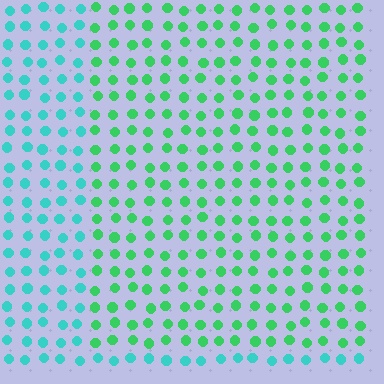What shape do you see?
I see a rectangle.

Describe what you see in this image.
The image is filled with small cyan elements in a uniform arrangement. A rectangle-shaped region is visible where the elements are tinted to a slightly different hue, forming a subtle color boundary.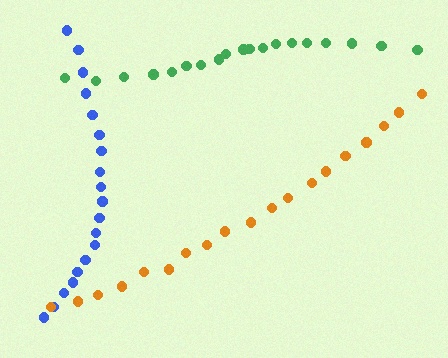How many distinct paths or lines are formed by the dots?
There are 3 distinct paths.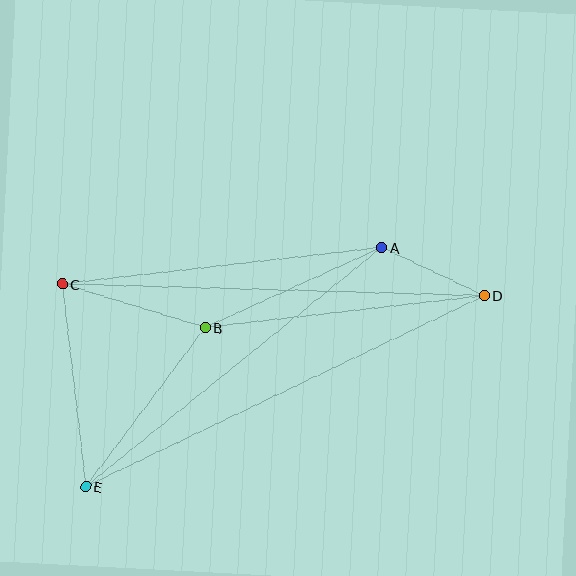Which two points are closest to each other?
Points A and D are closest to each other.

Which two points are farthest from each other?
Points D and E are farthest from each other.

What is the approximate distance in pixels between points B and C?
The distance between B and C is approximately 149 pixels.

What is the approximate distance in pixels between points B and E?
The distance between B and E is approximately 199 pixels.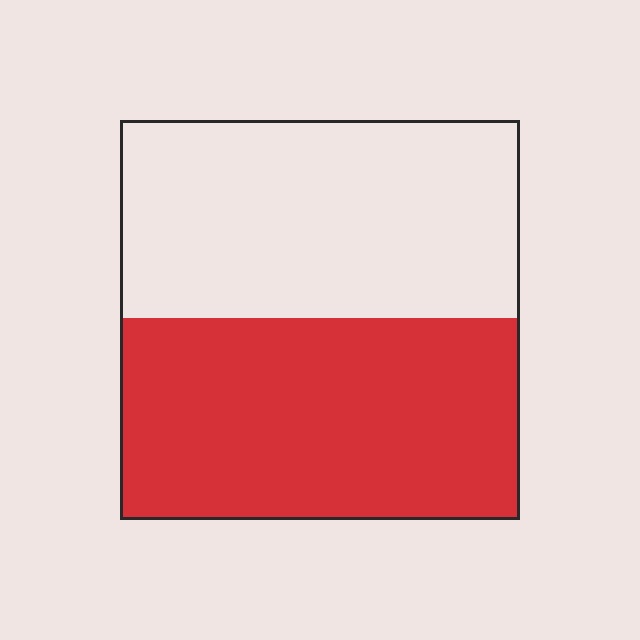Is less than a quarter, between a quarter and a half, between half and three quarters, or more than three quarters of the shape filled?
Between half and three quarters.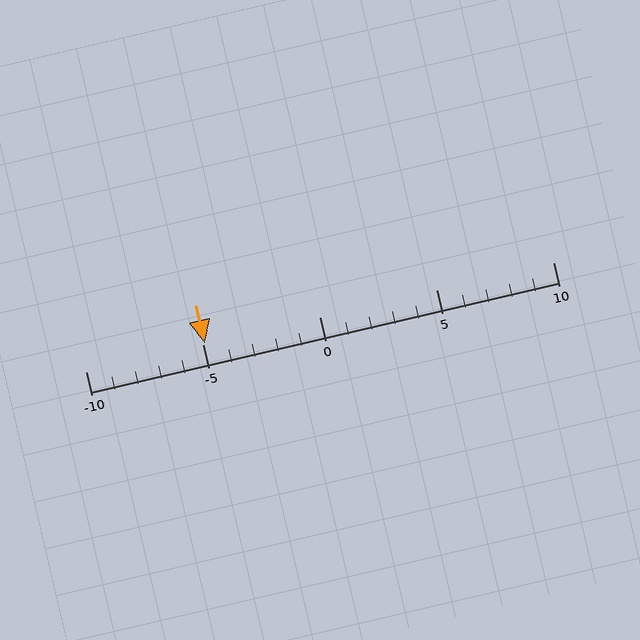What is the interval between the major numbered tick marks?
The major tick marks are spaced 5 units apart.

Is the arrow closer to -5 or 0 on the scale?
The arrow is closer to -5.